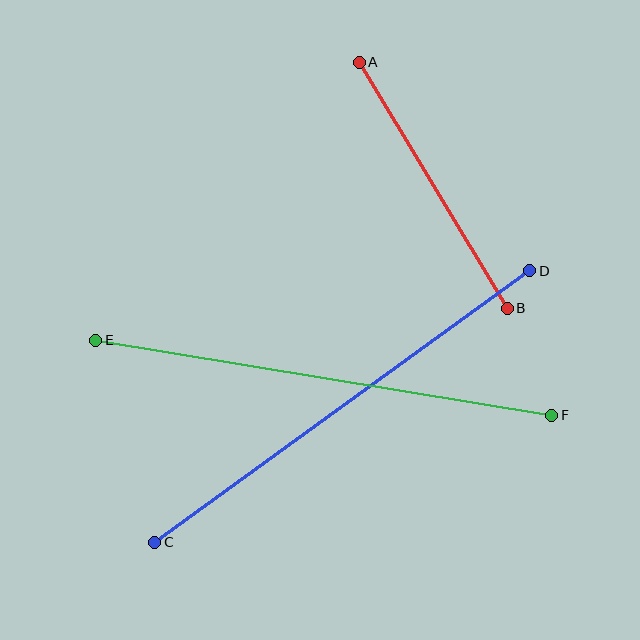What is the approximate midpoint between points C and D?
The midpoint is at approximately (342, 407) pixels.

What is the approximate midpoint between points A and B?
The midpoint is at approximately (433, 185) pixels.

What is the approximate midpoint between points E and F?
The midpoint is at approximately (324, 378) pixels.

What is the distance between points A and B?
The distance is approximately 287 pixels.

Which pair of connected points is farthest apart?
Points C and D are farthest apart.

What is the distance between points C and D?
The distance is approximately 463 pixels.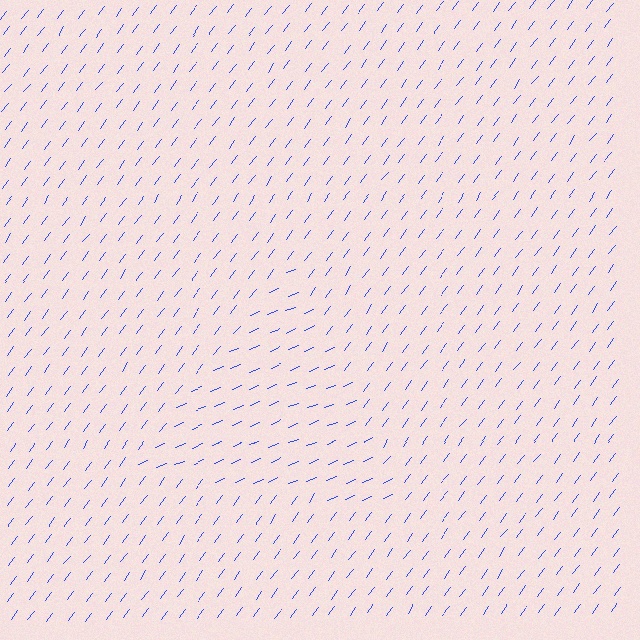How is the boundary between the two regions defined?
The boundary is defined purely by a change in line orientation (approximately 30 degrees difference). All lines are the same color and thickness.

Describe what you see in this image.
The image is filled with small blue line segments. A triangle region in the image has lines oriented differently from the surrounding lines, creating a visible texture boundary.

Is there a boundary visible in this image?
Yes, there is a texture boundary formed by a change in line orientation.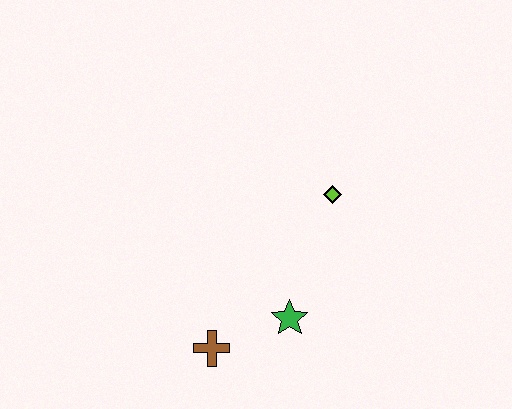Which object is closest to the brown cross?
The green star is closest to the brown cross.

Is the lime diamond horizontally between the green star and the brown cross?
No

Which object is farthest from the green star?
The lime diamond is farthest from the green star.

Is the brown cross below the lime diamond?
Yes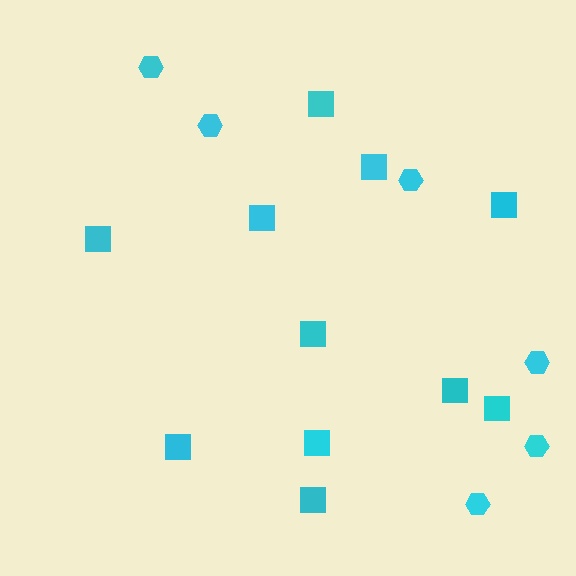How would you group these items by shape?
There are 2 groups: one group of squares (11) and one group of hexagons (6).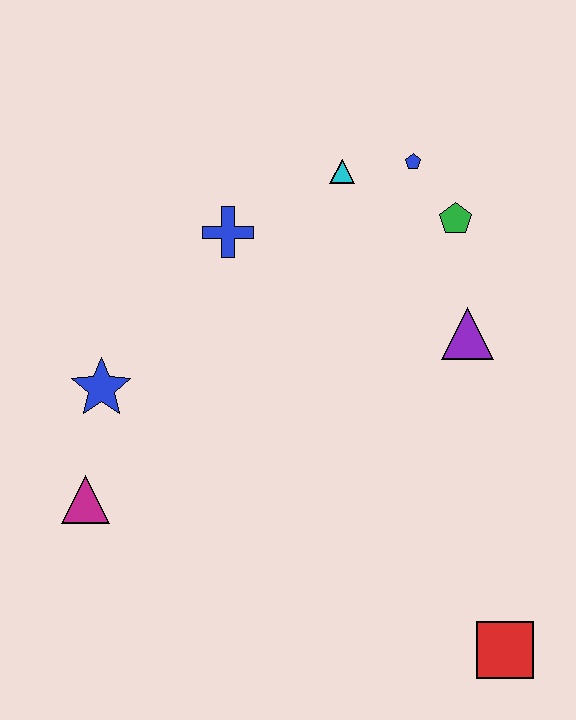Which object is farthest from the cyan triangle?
The red square is farthest from the cyan triangle.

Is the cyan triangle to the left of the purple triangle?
Yes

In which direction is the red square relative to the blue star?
The red square is to the right of the blue star.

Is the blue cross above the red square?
Yes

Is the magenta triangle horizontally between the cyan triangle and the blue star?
No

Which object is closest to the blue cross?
The cyan triangle is closest to the blue cross.